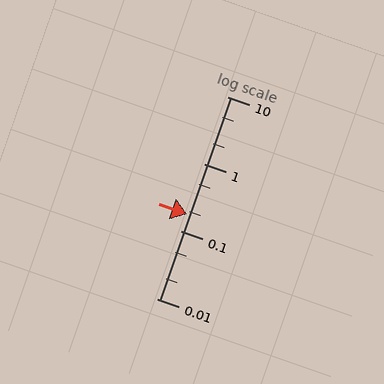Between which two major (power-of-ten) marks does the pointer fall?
The pointer is between 0.1 and 1.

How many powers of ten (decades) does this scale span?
The scale spans 3 decades, from 0.01 to 10.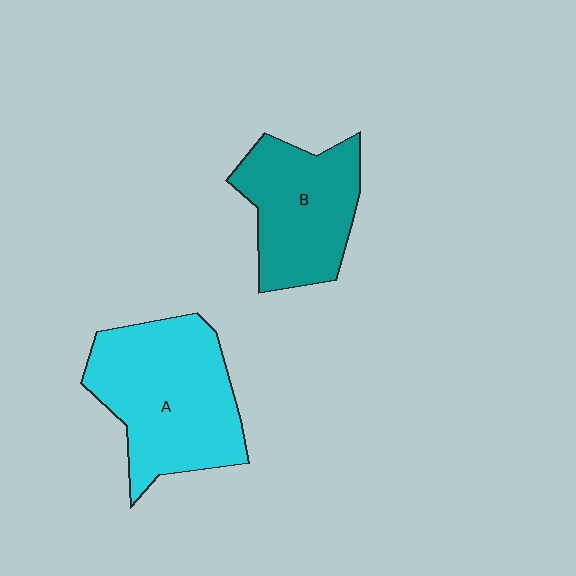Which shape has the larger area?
Shape A (cyan).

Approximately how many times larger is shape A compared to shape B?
Approximately 1.3 times.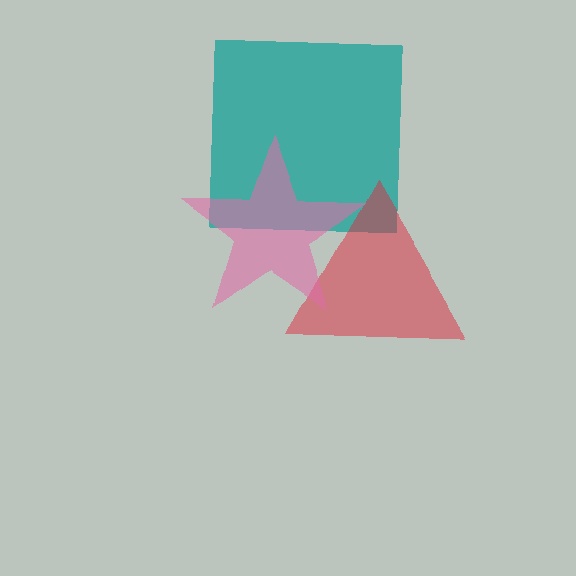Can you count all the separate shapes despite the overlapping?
Yes, there are 3 separate shapes.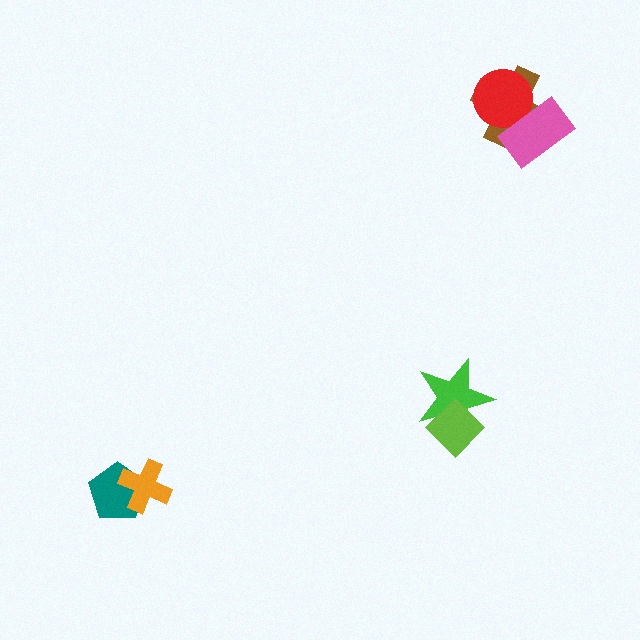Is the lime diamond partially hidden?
No, no other shape covers it.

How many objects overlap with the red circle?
2 objects overlap with the red circle.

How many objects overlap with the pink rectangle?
2 objects overlap with the pink rectangle.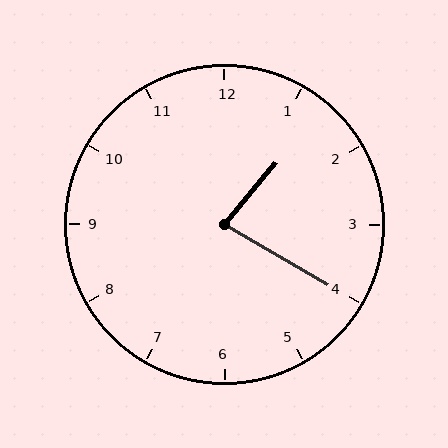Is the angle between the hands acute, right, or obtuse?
It is acute.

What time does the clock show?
1:20.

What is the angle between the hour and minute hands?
Approximately 80 degrees.